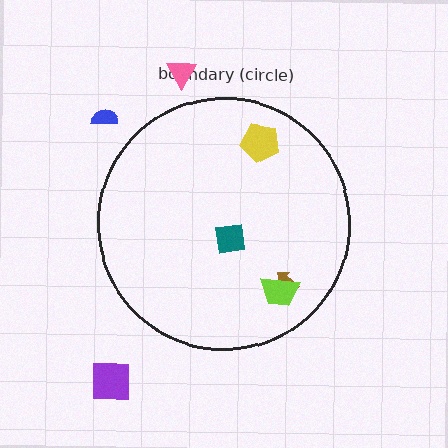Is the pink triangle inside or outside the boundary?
Outside.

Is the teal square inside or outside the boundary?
Inside.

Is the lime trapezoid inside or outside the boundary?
Inside.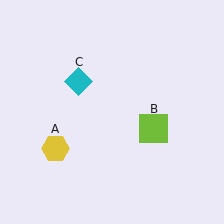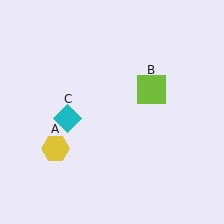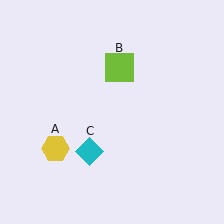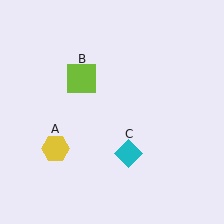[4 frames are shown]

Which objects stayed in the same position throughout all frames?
Yellow hexagon (object A) remained stationary.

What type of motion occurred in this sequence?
The lime square (object B), cyan diamond (object C) rotated counterclockwise around the center of the scene.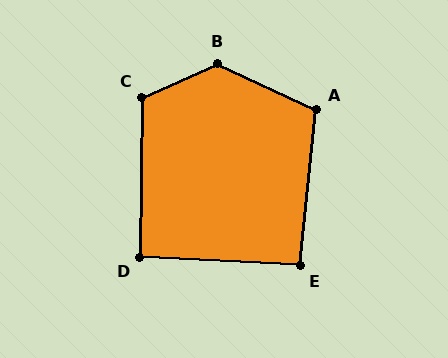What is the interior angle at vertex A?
Approximately 109 degrees (obtuse).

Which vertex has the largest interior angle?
B, at approximately 131 degrees.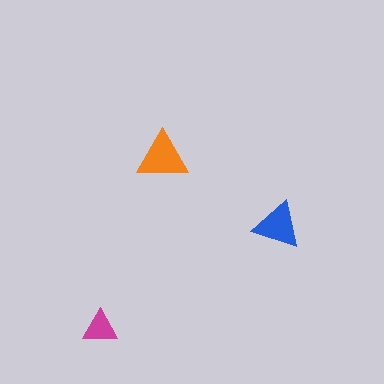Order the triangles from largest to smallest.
the orange one, the blue one, the magenta one.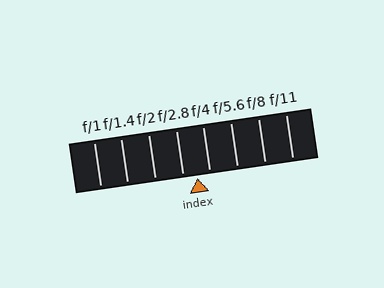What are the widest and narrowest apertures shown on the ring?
The widest aperture shown is f/1 and the narrowest is f/11.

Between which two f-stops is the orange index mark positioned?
The index mark is between f/2.8 and f/4.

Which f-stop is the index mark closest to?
The index mark is closest to f/4.